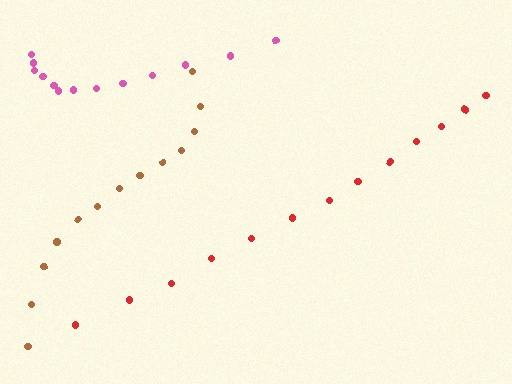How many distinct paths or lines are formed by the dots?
There are 3 distinct paths.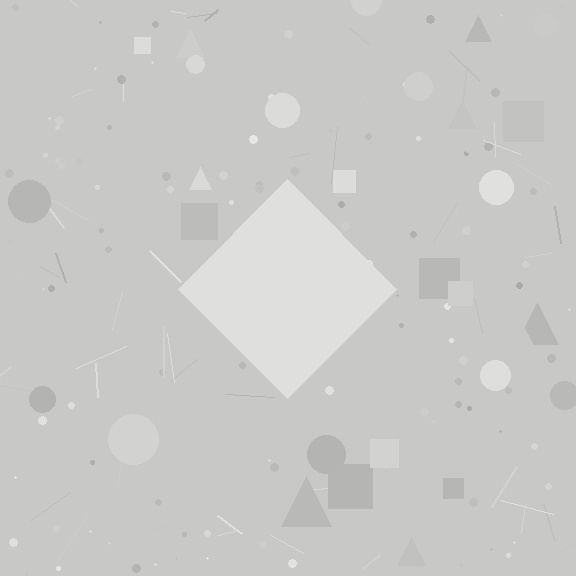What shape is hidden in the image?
A diamond is hidden in the image.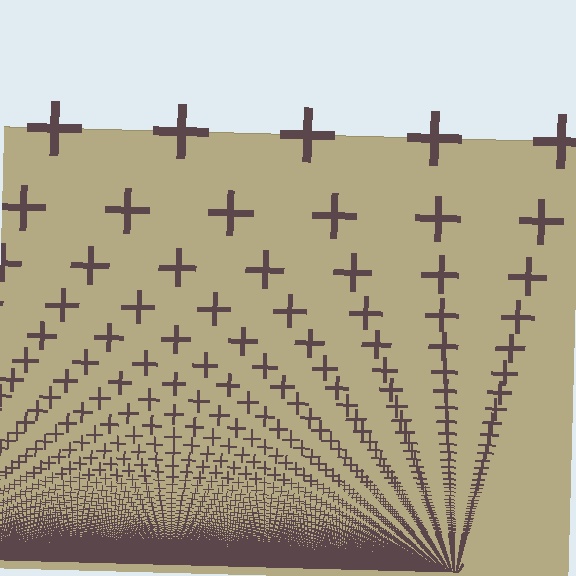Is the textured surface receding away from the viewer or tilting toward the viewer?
The surface appears to tilt toward the viewer. Texture elements get larger and sparser toward the top.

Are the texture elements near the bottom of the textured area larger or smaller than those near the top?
Smaller. The gradient is inverted — elements near the bottom are smaller and denser.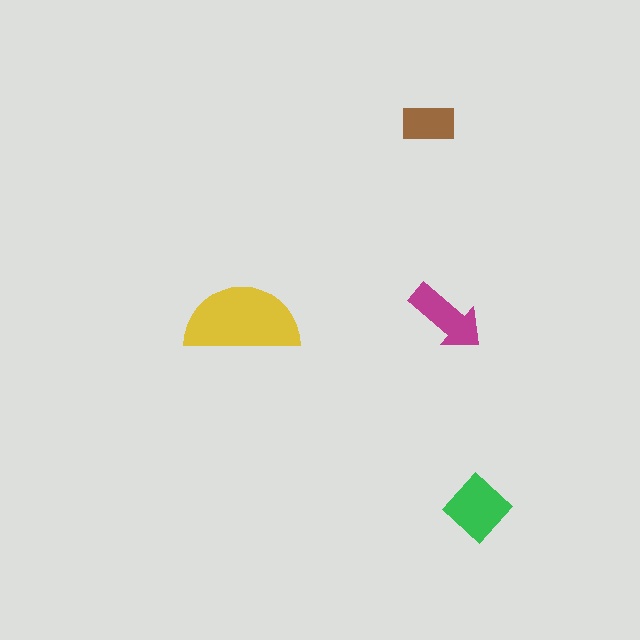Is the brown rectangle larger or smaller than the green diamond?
Smaller.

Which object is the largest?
The yellow semicircle.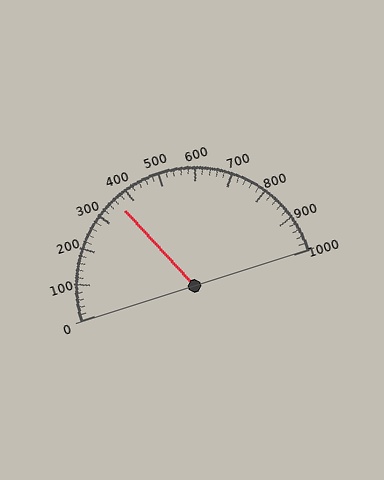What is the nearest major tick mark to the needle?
The nearest major tick mark is 400.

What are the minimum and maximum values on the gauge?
The gauge ranges from 0 to 1000.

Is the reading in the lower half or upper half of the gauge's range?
The reading is in the lower half of the range (0 to 1000).